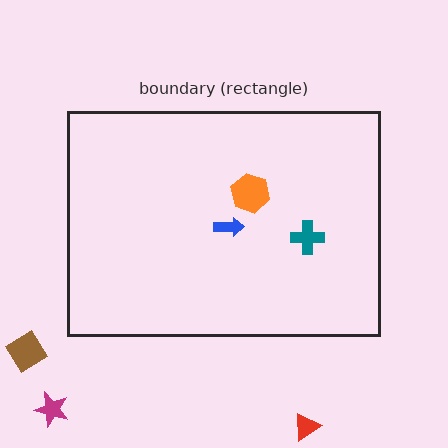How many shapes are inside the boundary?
3 inside, 3 outside.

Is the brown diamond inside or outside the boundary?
Outside.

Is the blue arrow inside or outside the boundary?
Inside.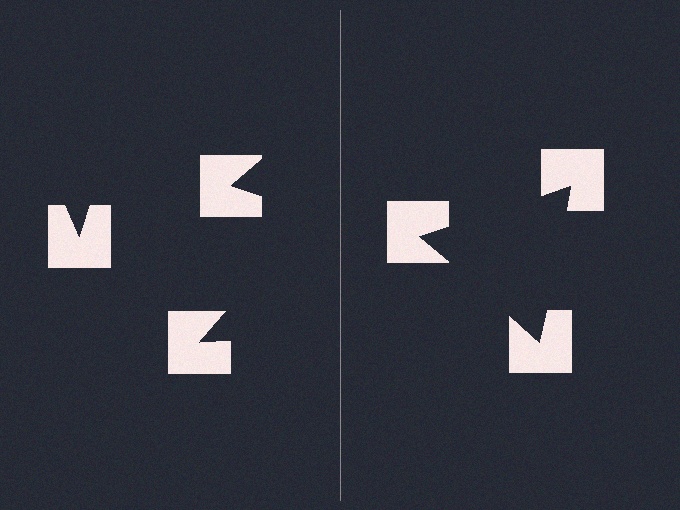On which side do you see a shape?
An illusory triangle appears on the right side. On the left side the wedge cuts are rotated, so no coherent shape forms.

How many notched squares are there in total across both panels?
6 — 3 on each side.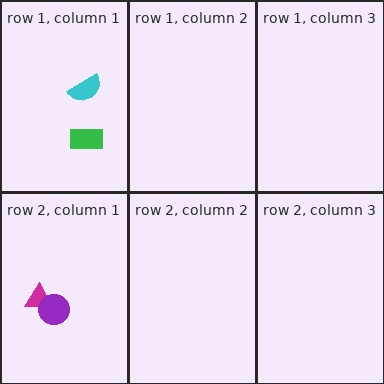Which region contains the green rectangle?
The row 1, column 1 region.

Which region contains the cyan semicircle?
The row 1, column 1 region.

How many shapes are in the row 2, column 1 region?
2.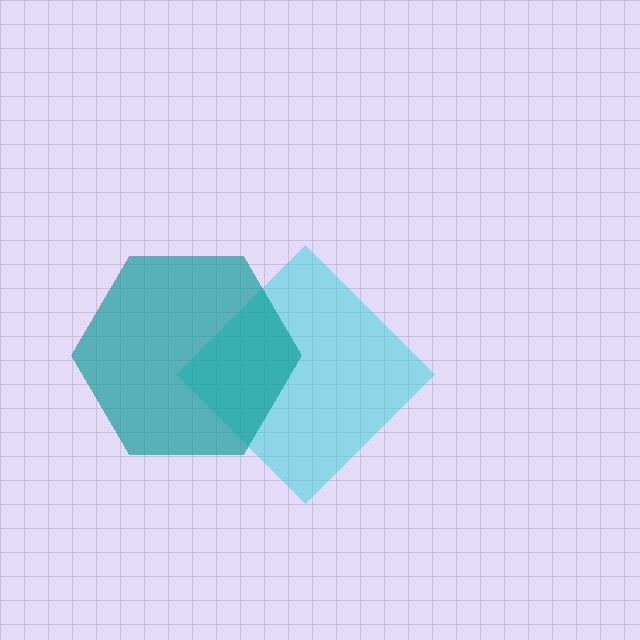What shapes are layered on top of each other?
The layered shapes are: a cyan diamond, a teal hexagon.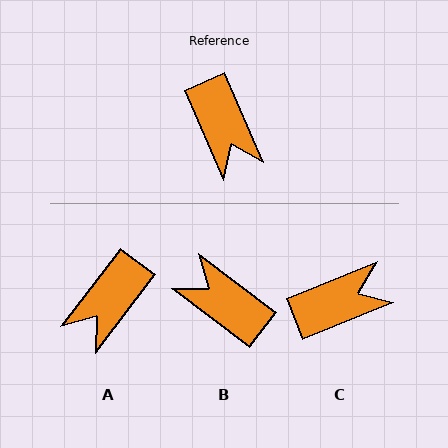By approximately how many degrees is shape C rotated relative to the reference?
Approximately 88 degrees counter-clockwise.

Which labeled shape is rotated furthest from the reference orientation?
B, about 150 degrees away.